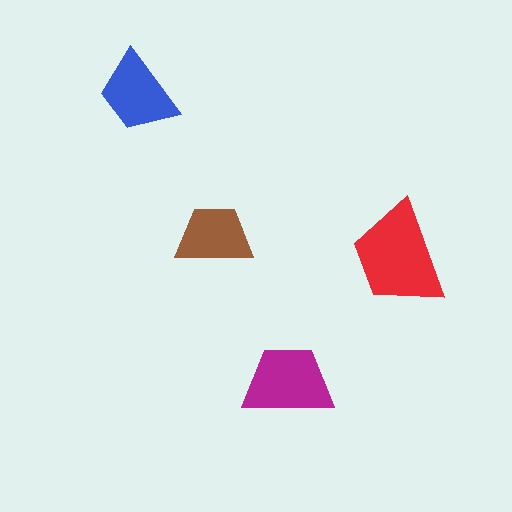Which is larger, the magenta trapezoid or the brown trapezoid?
The magenta one.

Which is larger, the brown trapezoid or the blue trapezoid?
The blue one.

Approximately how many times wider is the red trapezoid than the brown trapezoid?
About 1.5 times wider.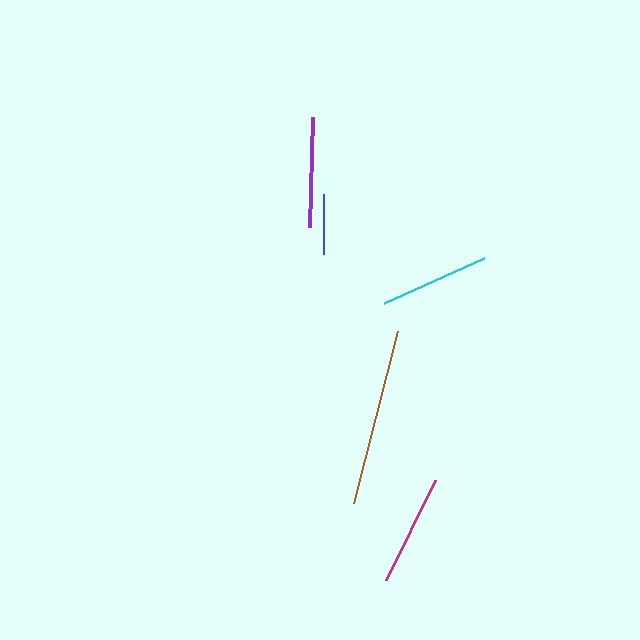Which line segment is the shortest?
The blue line is the shortest at approximately 60 pixels.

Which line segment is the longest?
The brown line is the longest at approximately 178 pixels.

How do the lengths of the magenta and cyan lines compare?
The magenta and cyan lines are approximately the same length.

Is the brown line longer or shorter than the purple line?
The brown line is longer than the purple line.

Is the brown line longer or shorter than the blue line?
The brown line is longer than the blue line.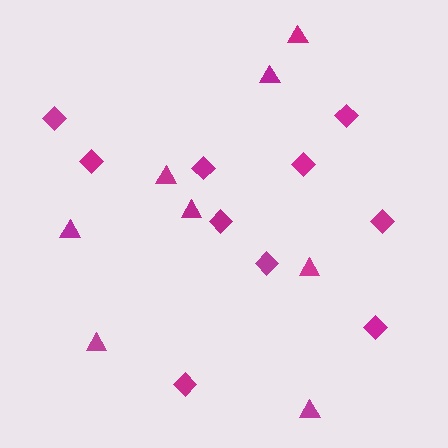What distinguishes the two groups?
There are 2 groups: one group of triangles (8) and one group of diamonds (10).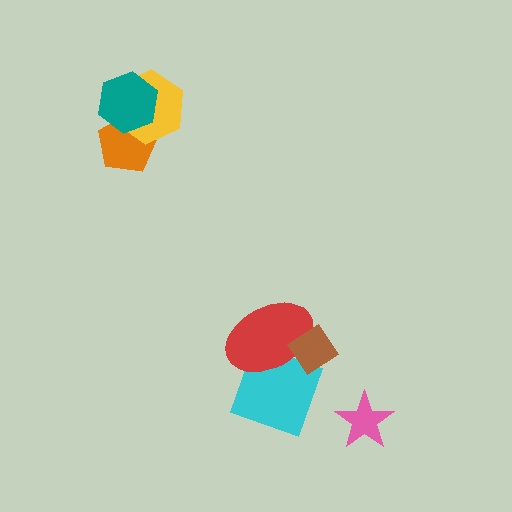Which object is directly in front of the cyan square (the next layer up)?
The red ellipse is directly in front of the cyan square.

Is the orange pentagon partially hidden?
Yes, it is partially covered by another shape.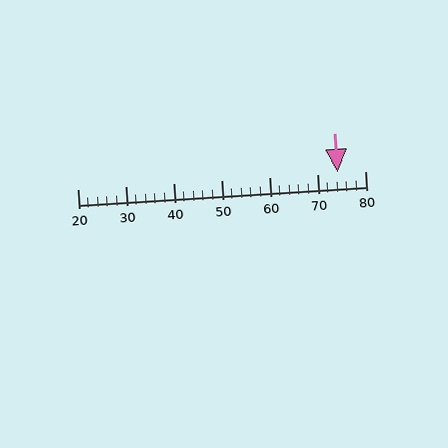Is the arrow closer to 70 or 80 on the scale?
The arrow is closer to 70.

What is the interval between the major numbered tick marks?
The major tick marks are spaced 10 units apart.